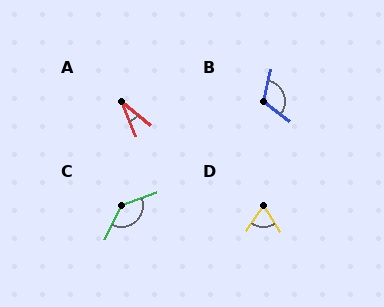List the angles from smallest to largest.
A (29°), D (65°), B (114°), C (135°).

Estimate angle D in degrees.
Approximately 65 degrees.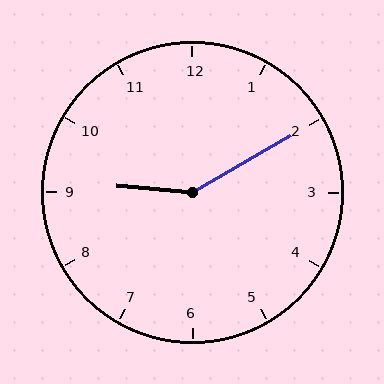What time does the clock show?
9:10.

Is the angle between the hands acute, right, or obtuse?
It is obtuse.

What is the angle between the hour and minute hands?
Approximately 145 degrees.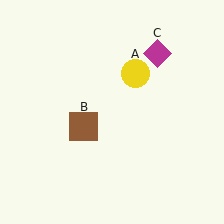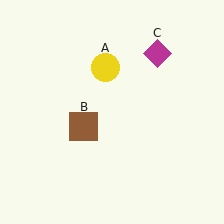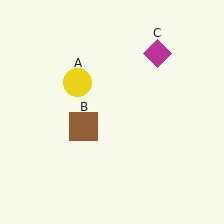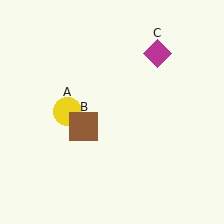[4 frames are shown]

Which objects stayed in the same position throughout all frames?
Brown square (object B) and magenta diamond (object C) remained stationary.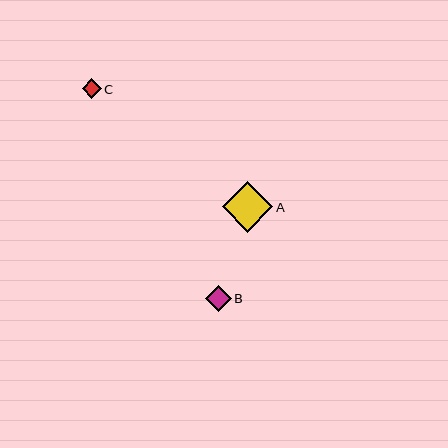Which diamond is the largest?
Diamond A is the largest with a size of approximately 51 pixels.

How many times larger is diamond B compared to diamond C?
Diamond B is approximately 1.3 times the size of diamond C.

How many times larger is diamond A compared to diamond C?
Diamond A is approximately 2.6 times the size of diamond C.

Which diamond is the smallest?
Diamond C is the smallest with a size of approximately 19 pixels.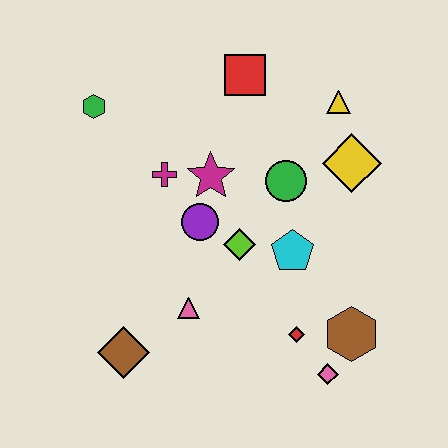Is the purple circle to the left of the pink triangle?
No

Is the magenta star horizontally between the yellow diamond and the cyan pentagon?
No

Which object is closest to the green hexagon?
The magenta cross is closest to the green hexagon.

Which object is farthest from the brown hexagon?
The green hexagon is farthest from the brown hexagon.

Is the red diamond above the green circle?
No